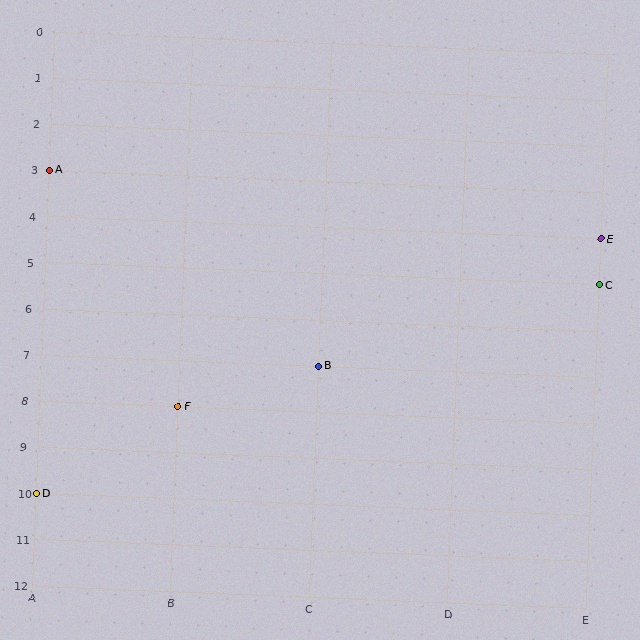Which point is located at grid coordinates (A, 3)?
Point A is at (A, 3).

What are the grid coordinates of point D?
Point D is at grid coordinates (A, 10).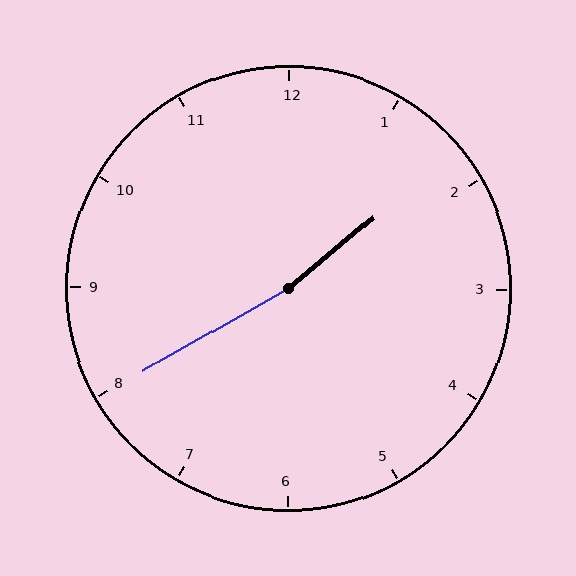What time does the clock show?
1:40.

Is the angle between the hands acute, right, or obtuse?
It is obtuse.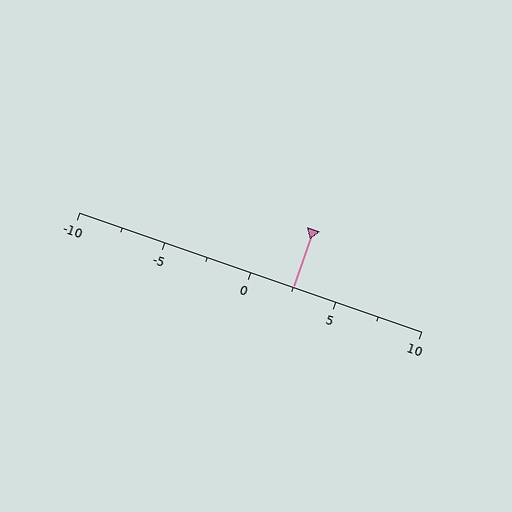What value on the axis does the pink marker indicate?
The marker indicates approximately 2.5.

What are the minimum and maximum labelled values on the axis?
The axis runs from -10 to 10.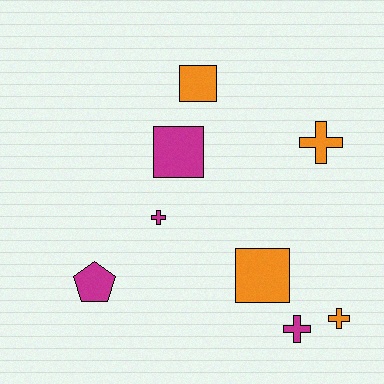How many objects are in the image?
There are 8 objects.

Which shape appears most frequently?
Cross, with 4 objects.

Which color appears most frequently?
Magenta, with 4 objects.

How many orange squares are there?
There are 2 orange squares.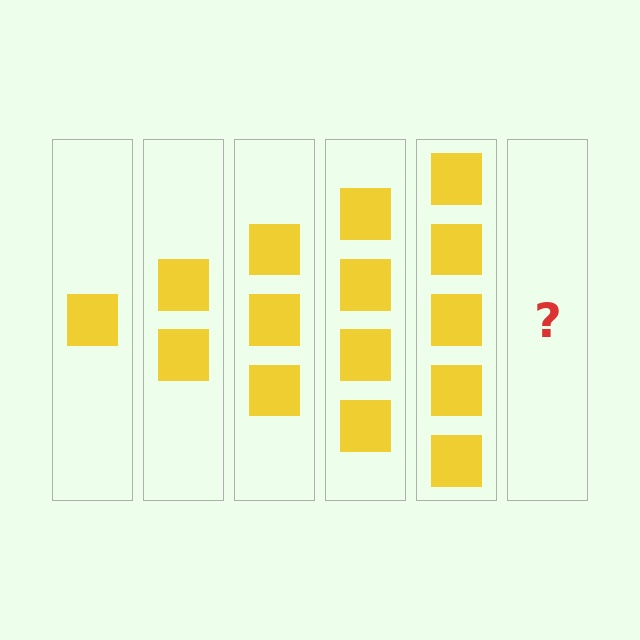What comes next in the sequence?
The next element should be 6 squares.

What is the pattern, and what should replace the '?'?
The pattern is that each step adds one more square. The '?' should be 6 squares.